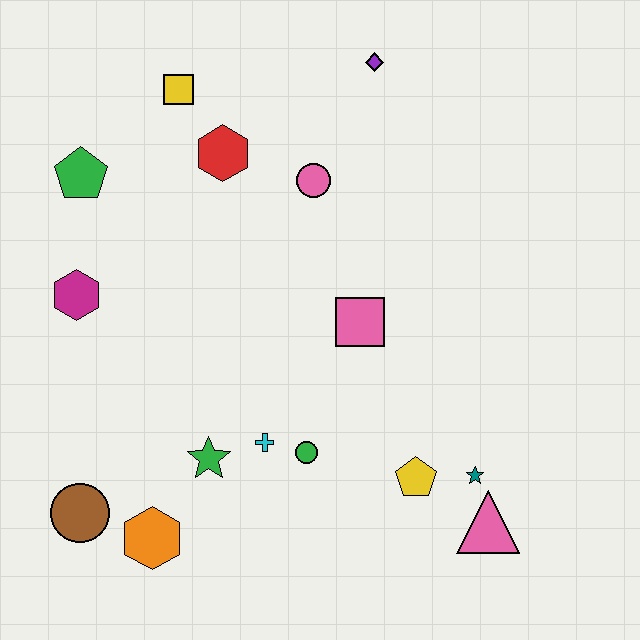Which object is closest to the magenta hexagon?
The green pentagon is closest to the magenta hexagon.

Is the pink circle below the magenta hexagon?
No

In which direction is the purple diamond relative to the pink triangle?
The purple diamond is above the pink triangle.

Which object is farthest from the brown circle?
The purple diamond is farthest from the brown circle.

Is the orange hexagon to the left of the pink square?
Yes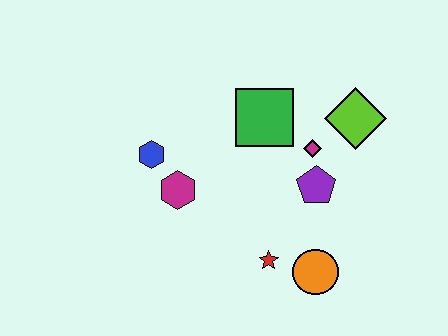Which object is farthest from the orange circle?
The blue hexagon is farthest from the orange circle.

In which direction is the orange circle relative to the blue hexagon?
The orange circle is to the right of the blue hexagon.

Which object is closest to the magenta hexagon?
The blue hexagon is closest to the magenta hexagon.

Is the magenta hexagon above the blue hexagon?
No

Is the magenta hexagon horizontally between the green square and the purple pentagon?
No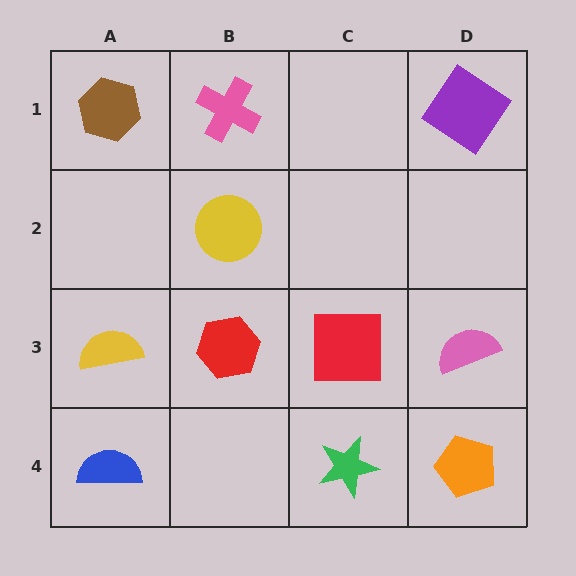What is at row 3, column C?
A red square.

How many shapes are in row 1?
3 shapes.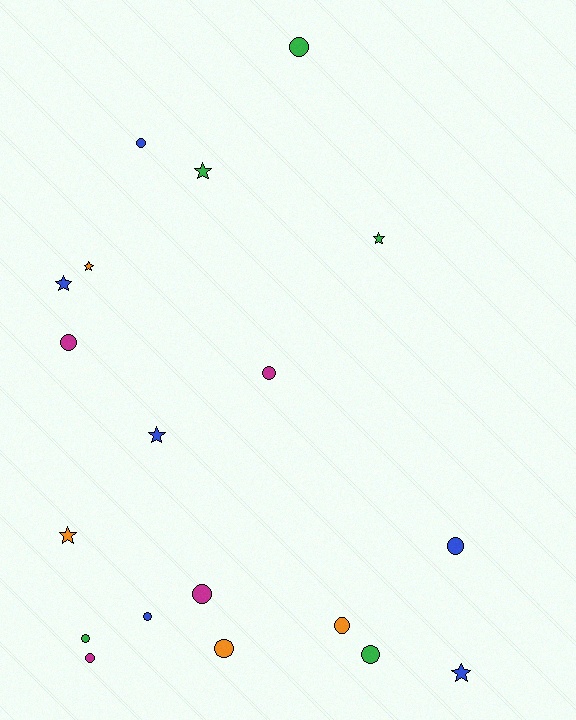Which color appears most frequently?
Blue, with 6 objects.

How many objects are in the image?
There are 19 objects.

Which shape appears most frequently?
Circle, with 12 objects.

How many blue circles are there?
There are 3 blue circles.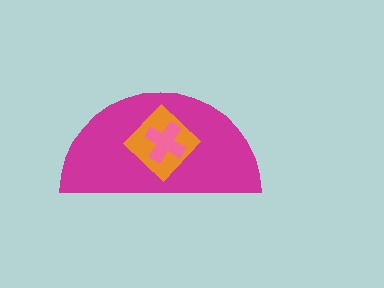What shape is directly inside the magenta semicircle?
The orange diamond.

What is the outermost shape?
The magenta semicircle.